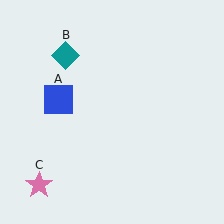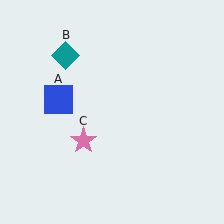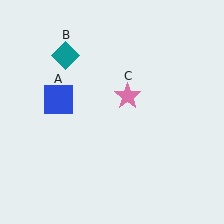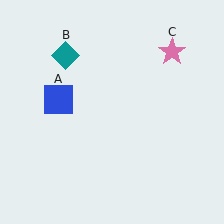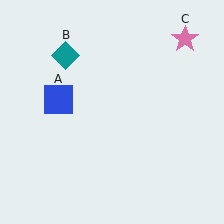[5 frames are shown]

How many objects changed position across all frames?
1 object changed position: pink star (object C).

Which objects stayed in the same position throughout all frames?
Blue square (object A) and teal diamond (object B) remained stationary.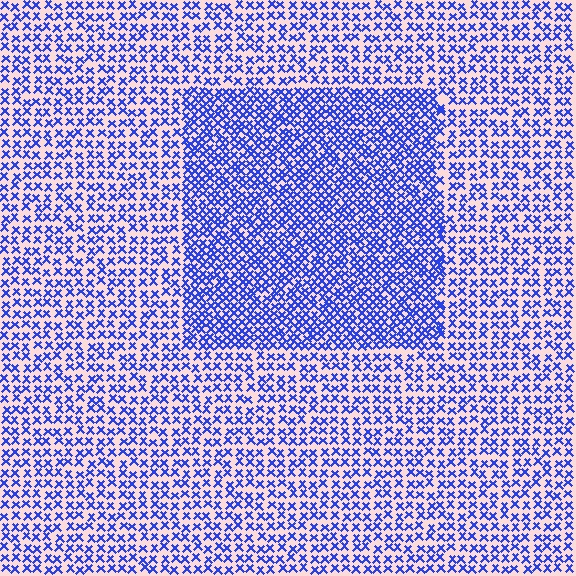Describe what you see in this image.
The image contains small blue elements arranged at two different densities. A rectangle-shaped region is visible where the elements are more densely packed than the surrounding area.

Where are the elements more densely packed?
The elements are more densely packed inside the rectangle boundary.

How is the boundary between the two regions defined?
The boundary is defined by a change in element density (approximately 1.8x ratio). All elements are the same color, size, and shape.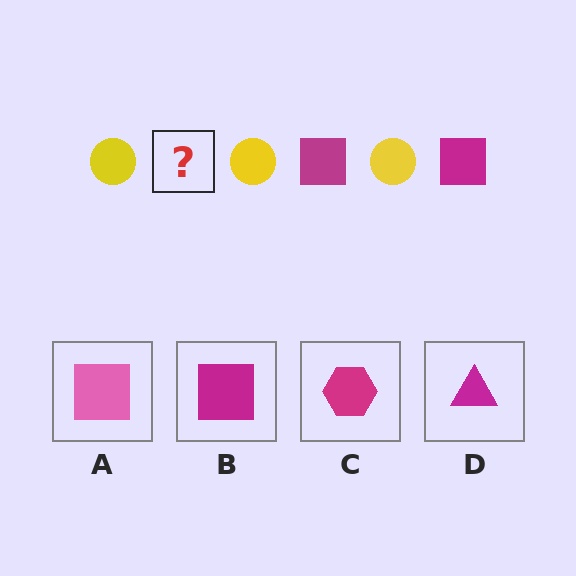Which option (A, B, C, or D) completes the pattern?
B.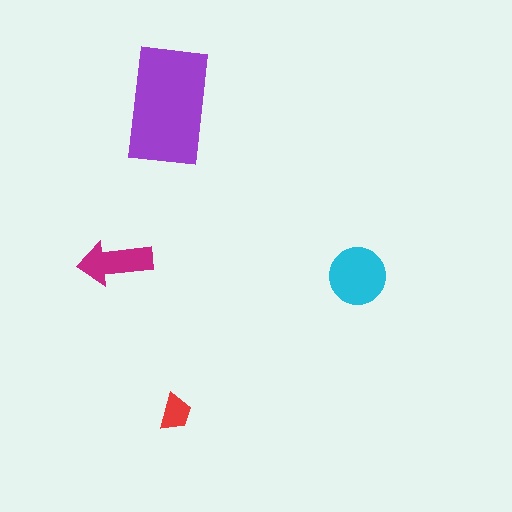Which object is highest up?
The purple rectangle is topmost.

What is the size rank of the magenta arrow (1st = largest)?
3rd.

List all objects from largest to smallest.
The purple rectangle, the cyan circle, the magenta arrow, the red trapezoid.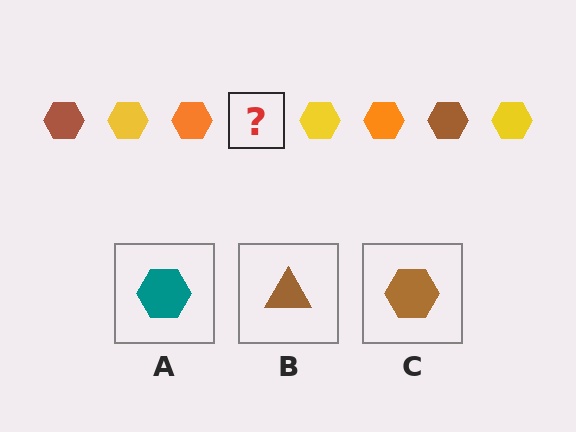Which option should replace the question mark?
Option C.